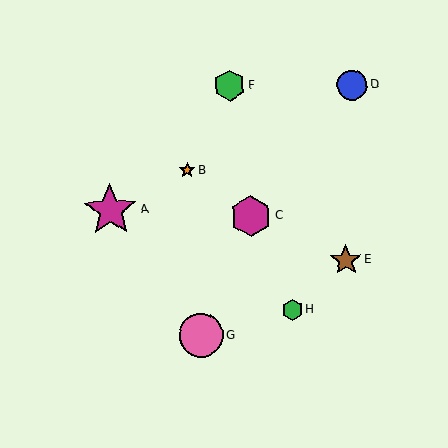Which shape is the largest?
The magenta star (labeled A) is the largest.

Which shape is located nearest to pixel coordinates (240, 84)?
The green hexagon (labeled F) at (229, 85) is nearest to that location.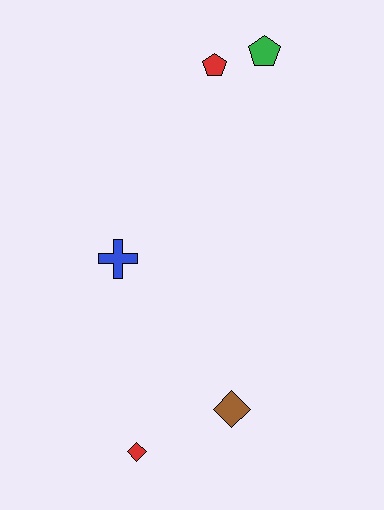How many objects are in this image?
There are 5 objects.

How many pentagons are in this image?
There are 2 pentagons.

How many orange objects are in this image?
There are no orange objects.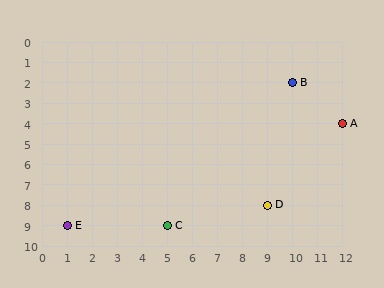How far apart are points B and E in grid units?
Points B and E are 9 columns and 7 rows apart (about 11.4 grid units diagonally).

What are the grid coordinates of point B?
Point B is at grid coordinates (10, 2).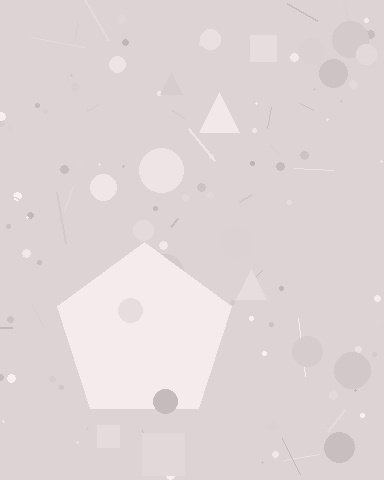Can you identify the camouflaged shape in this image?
The camouflaged shape is a pentagon.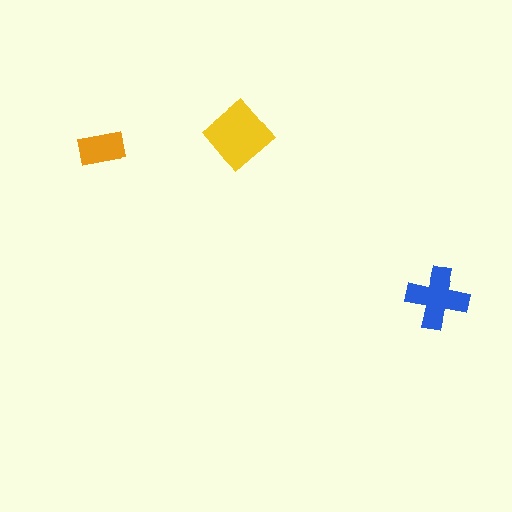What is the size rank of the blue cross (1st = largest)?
2nd.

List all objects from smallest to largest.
The orange rectangle, the blue cross, the yellow diamond.